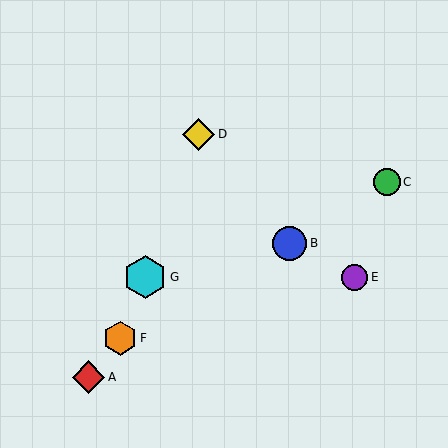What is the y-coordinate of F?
Object F is at y≈338.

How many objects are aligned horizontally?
2 objects (E, G) are aligned horizontally.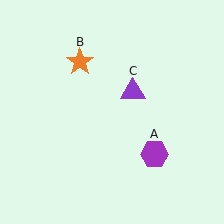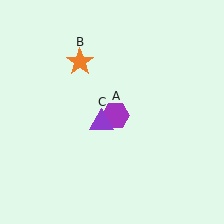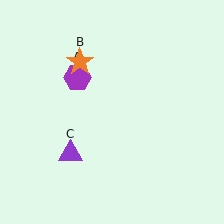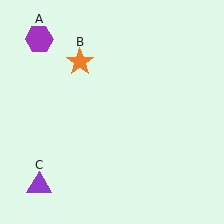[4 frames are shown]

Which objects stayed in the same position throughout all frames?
Orange star (object B) remained stationary.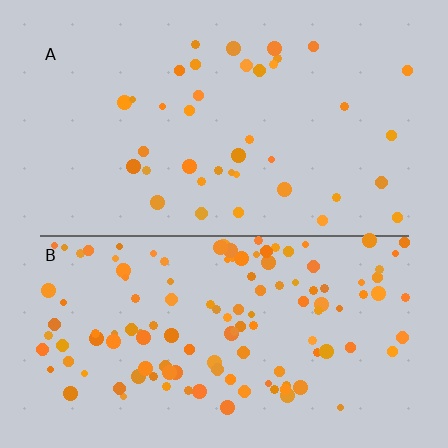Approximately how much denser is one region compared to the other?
Approximately 3.4× — region B over region A.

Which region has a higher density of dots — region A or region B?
B (the bottom).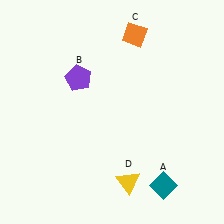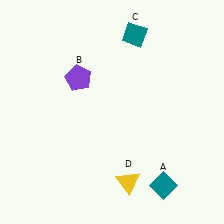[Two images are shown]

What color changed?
The diamond (C) changed from orange in Image 1 to teal in Image 2.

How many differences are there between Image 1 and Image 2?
There is 1 difference between the two images.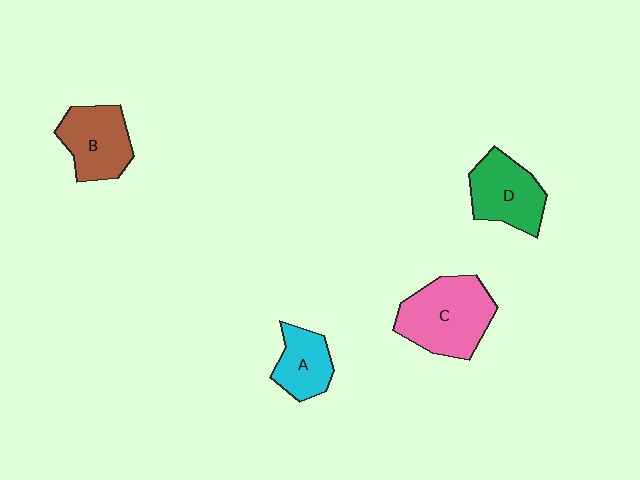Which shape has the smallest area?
Shape A (cyan).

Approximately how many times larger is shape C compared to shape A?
Approximately 1.8 times.